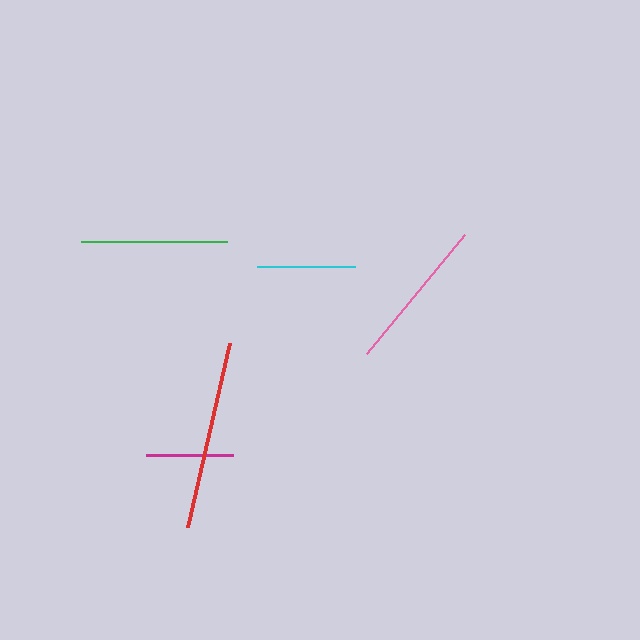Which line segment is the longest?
The red line is the longest at approximately 188 pixels.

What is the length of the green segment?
The green segment is approximately 146 pixels long.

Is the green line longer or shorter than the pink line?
The pink line is longer than the green line.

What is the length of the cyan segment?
The cyan segment is approximately 98 pixels long.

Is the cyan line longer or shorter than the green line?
The green line is longer than the cyan line.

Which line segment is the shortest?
The magenta line is the shortest at approximately 87 pixels.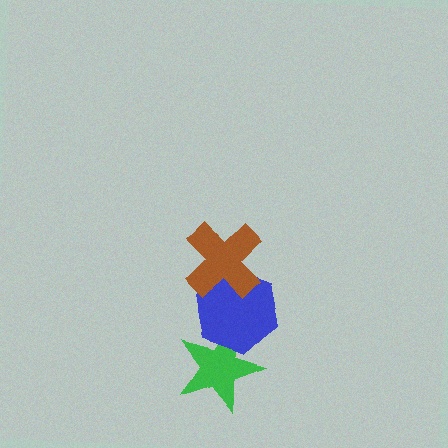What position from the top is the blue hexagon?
The blue hexagon is 2nd from the top.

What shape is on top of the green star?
The blue hexagon is on top of the green star.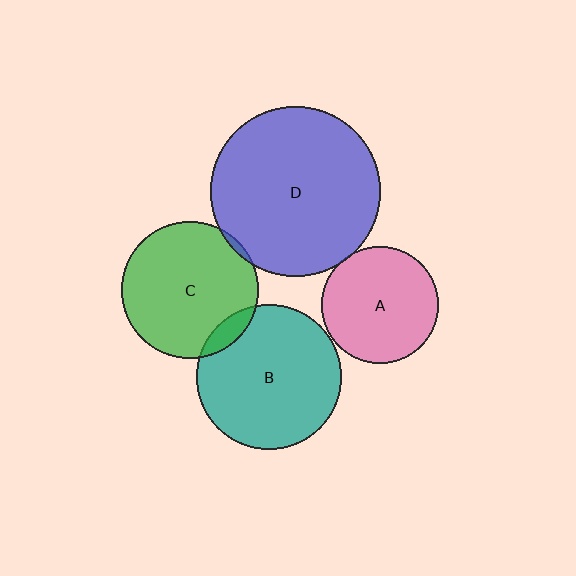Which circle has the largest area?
Circle D (blue).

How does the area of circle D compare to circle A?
Approximately 2.1 times.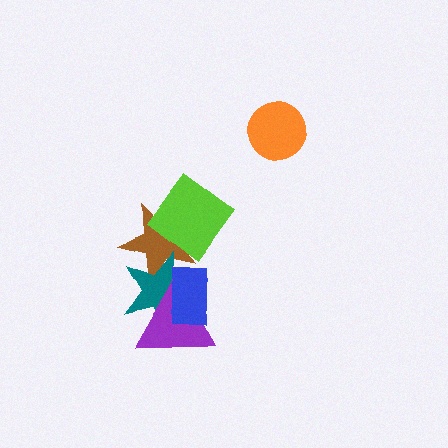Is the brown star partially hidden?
Yes, it is partially covered by another shape.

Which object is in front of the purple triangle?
The blue rectangle is in front of the purple triangle.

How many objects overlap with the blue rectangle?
3 objects overlap with the blue rectangle.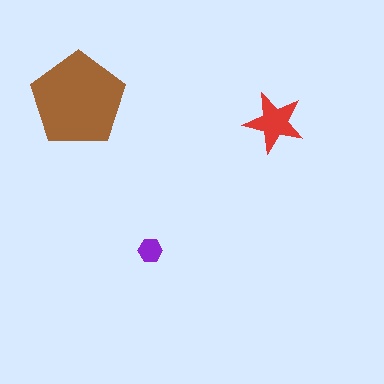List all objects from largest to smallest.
The brown pentagon, the red star, the purple hexagon.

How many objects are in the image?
There are 3 objects in the image.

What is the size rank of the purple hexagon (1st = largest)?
3rd.